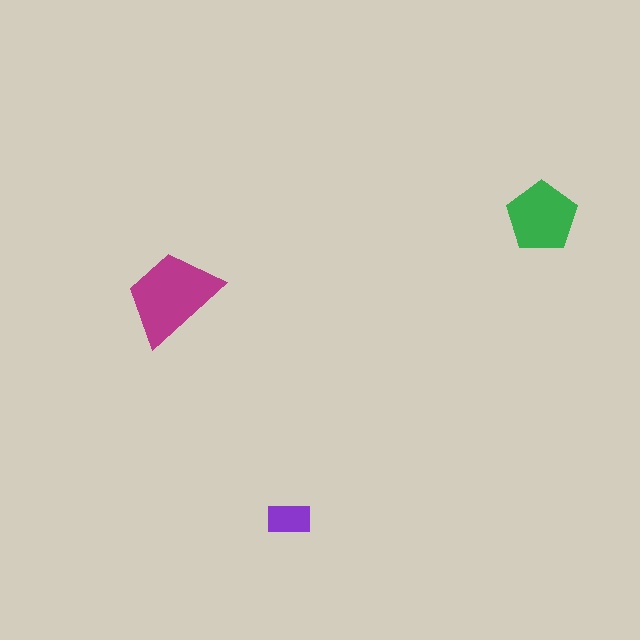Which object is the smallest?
The purple rectangle.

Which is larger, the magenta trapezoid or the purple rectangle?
The magenta trapezoid.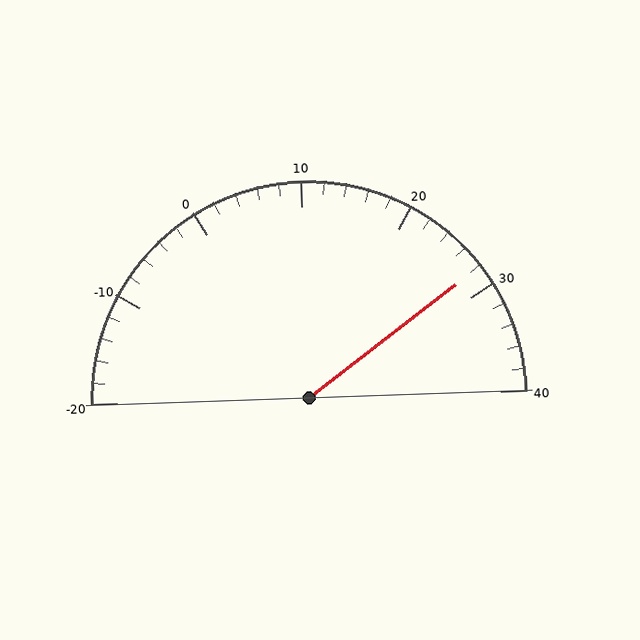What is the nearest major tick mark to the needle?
The nearest major tick mark is 30.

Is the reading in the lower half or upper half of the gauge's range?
The reading is in the upper half of the range (-20 to 40).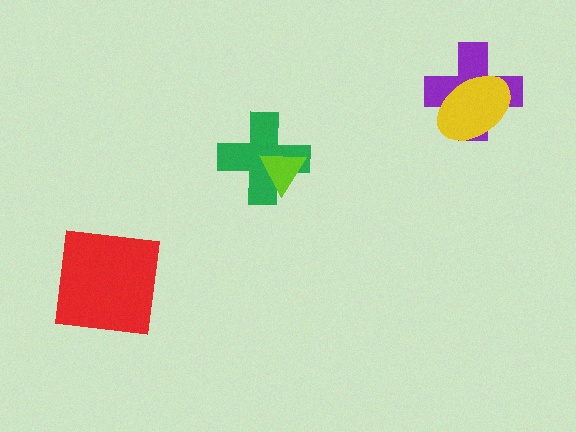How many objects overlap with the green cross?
1 object overlaps with the green cross.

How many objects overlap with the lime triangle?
1 object overlaps with the lime triangle.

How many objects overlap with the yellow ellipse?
1 object overlaps with the yellow ellipse.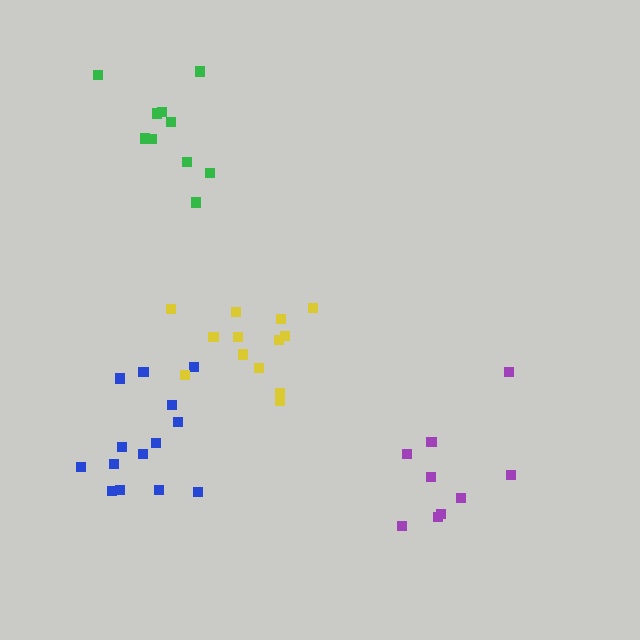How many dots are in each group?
Group 1: 14 dots, Group 2: 13 dots, Group 3: 10 dots, Group 4: 9 dots (46 total).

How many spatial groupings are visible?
There are 4 spatial groupings.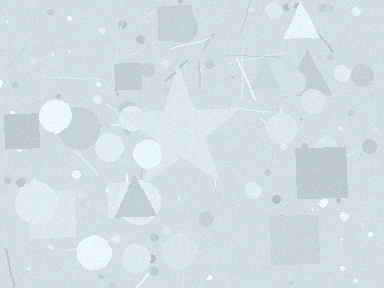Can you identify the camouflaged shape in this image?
The camouflaged shape is a star.